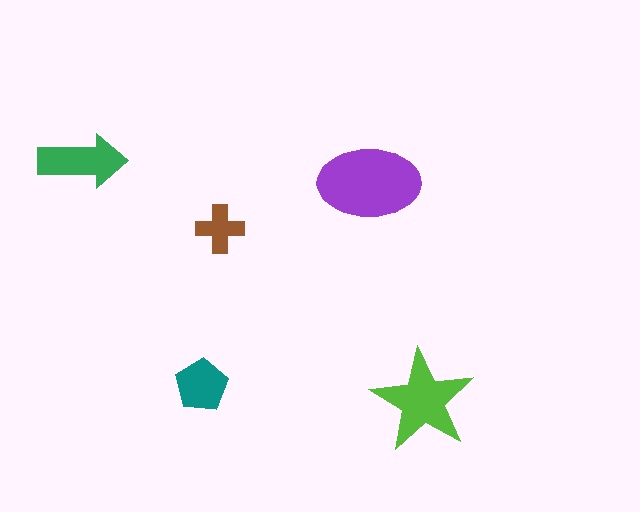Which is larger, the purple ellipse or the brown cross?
The purple ellipse.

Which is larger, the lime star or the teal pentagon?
The lime star.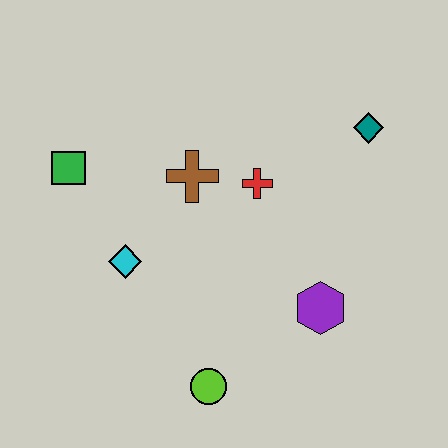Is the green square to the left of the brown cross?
Yes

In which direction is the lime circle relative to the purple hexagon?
The lime circle is to the left of the purple hexagon.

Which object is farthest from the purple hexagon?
The green square is farthest from the purple hexagon.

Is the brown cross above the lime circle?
Yes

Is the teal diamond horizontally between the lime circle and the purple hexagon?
No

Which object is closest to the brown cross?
The red cross is closest to the brown cross.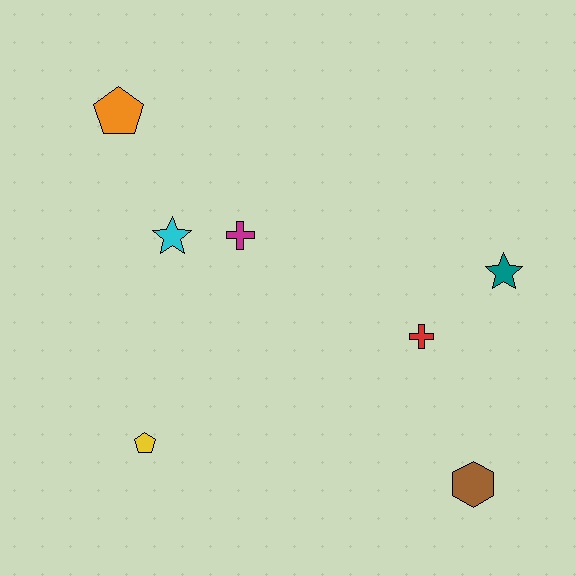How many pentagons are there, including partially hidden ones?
There are 2 pentagons.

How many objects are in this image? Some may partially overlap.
There are 7 objects.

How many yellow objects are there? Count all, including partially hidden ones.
There is 1 yellow object.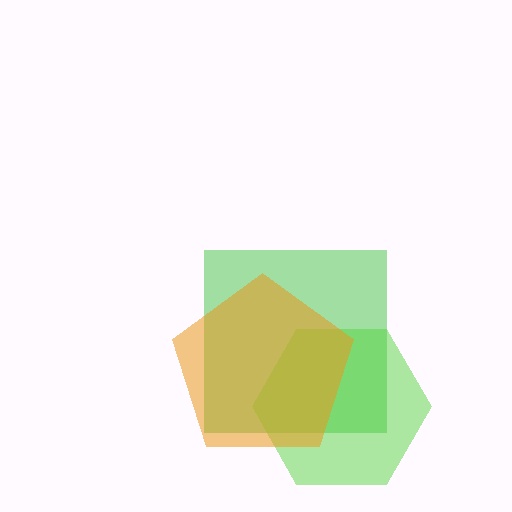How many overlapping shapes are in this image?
There are 3 overlapping shapes in the image.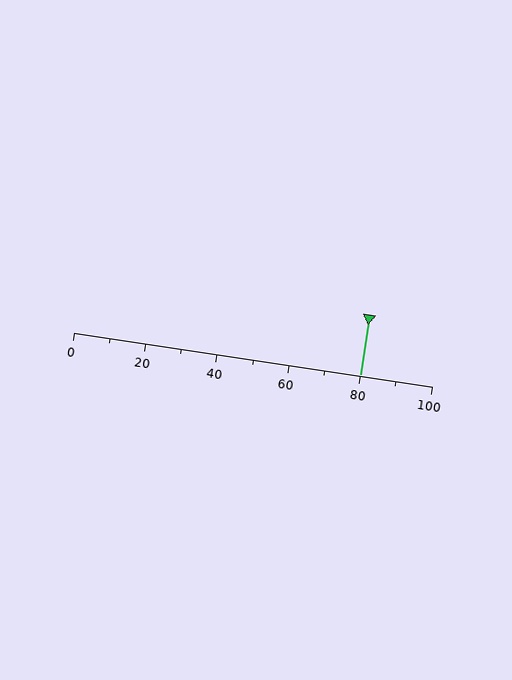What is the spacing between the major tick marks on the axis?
The major ticks are spaced 20 apart.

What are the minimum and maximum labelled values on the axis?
The axis runs from 0 to 100.